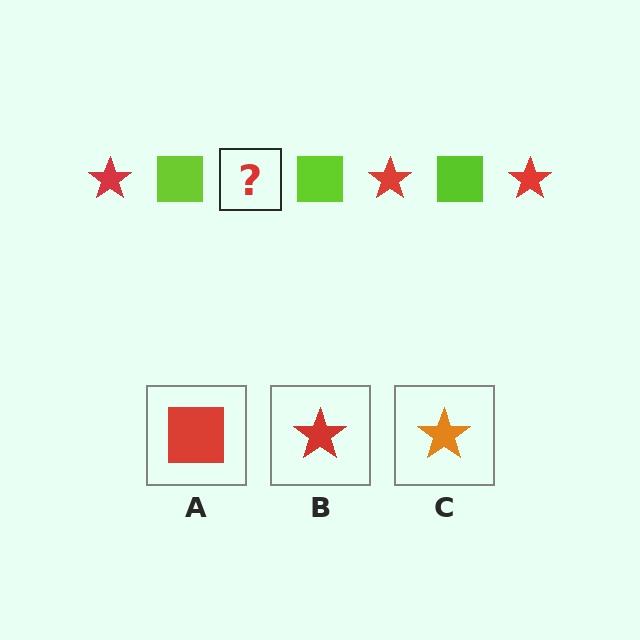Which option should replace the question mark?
Option B.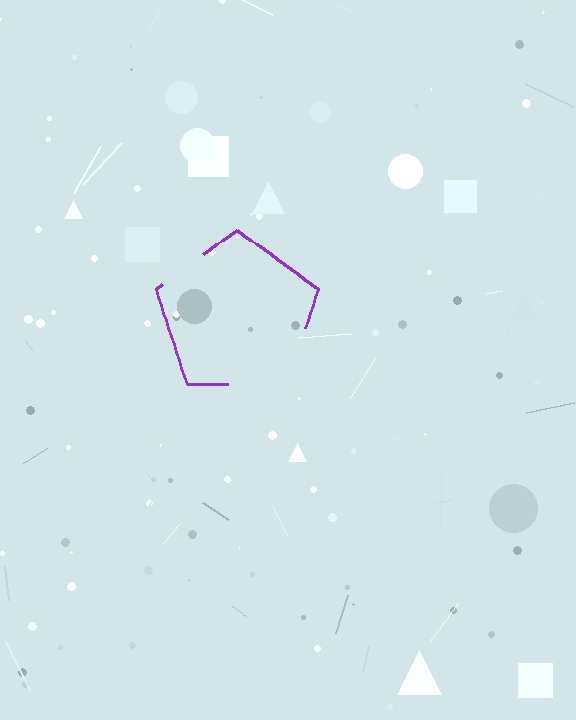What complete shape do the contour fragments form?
The contour fragments form a pentagon.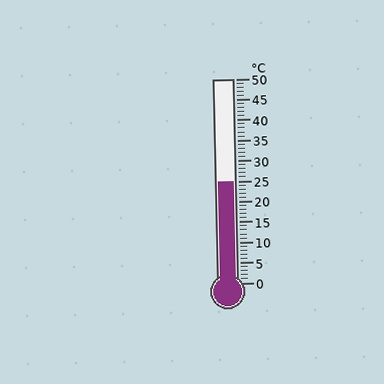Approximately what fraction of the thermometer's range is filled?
The thermometer is filled to approximately 50% of its range.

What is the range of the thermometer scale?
The thermometer scale ranges from 0°C to 50°C.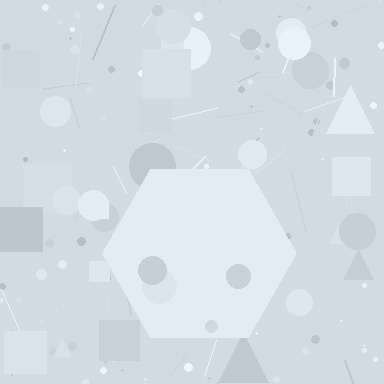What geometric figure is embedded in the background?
A hexagon is embedded in the background.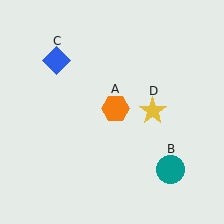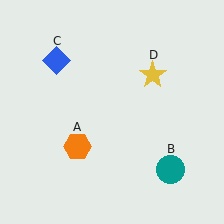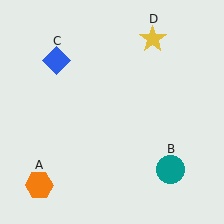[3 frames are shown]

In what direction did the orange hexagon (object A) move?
The orange hexagon (object A) moved down and to the left.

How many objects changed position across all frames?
2 objects changed position: orange hexagon (object A), yellow star (object D).